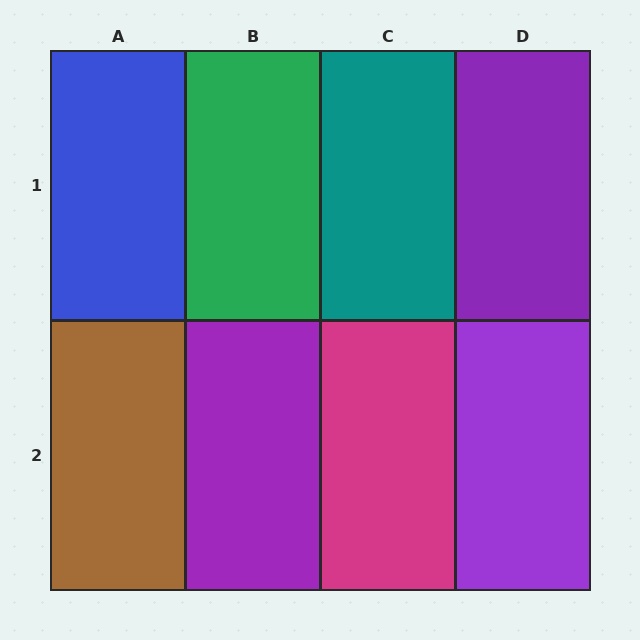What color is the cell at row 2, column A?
Brown.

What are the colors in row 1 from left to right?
Blue, green, teal, purple.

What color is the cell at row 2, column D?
Purple.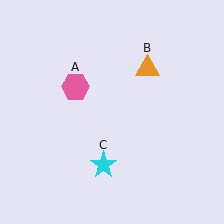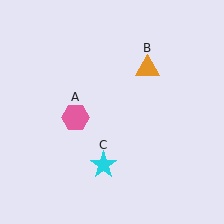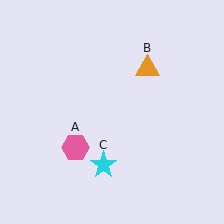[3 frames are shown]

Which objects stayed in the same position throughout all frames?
Orange triangle (object B) and cyan star (object C) remained stationary.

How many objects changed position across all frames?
1 object changed position: pink hexagon (object A).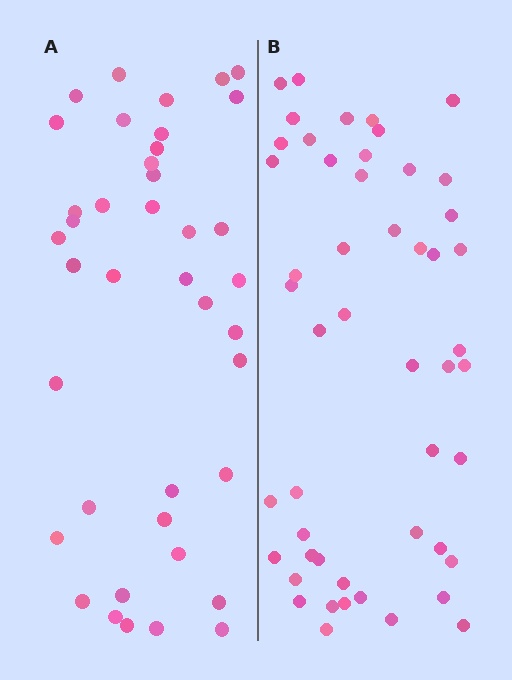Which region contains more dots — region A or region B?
Region B (the right region) has more dots.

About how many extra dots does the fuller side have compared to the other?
Region B has roughly 10 or so more dots than region A.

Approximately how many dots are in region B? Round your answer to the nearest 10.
About 50 dots.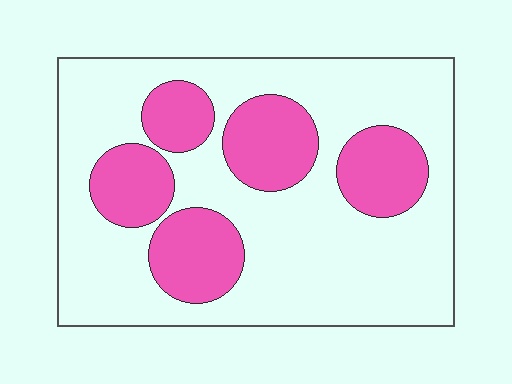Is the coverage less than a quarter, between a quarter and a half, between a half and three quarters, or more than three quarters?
Between a quarter and a half.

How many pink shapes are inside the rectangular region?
5.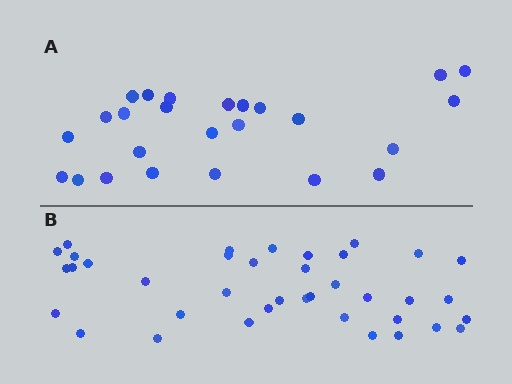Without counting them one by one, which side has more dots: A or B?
Region B (the bottom region) has more dots.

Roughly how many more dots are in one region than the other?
Region B has approximately 15 more dots than region A.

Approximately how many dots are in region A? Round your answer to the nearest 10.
About 20 dots. (The exact count is 25, which rounds to 20.)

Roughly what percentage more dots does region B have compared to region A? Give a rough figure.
About 50% more.